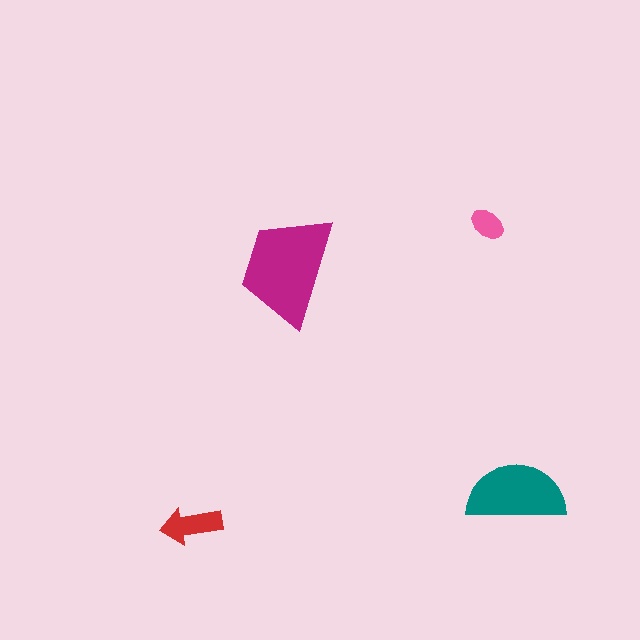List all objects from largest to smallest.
The magenta trapezoid, the teal semicircle, the red arrow, the pink ellipse.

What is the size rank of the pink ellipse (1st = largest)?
4th.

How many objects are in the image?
There are 4 objects in the image.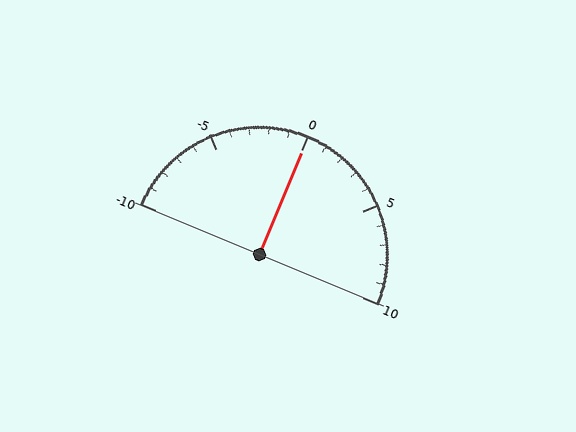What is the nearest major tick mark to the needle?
The nearest major tick mark is 0.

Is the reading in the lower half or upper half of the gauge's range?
The reading is in the upper half of the range (-10 to 10).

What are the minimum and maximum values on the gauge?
The gauge ranges from -10 to 10.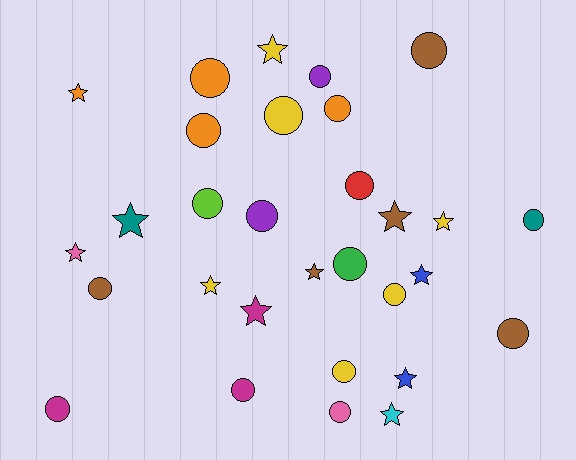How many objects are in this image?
There are 30 objects.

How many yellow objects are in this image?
There are 6 yellow objects.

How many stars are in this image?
There are 12 stars.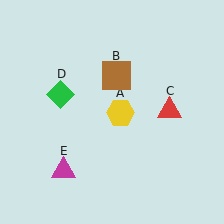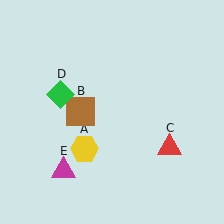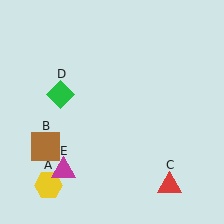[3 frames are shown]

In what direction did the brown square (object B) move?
The brown square (object B) moved down and to the left.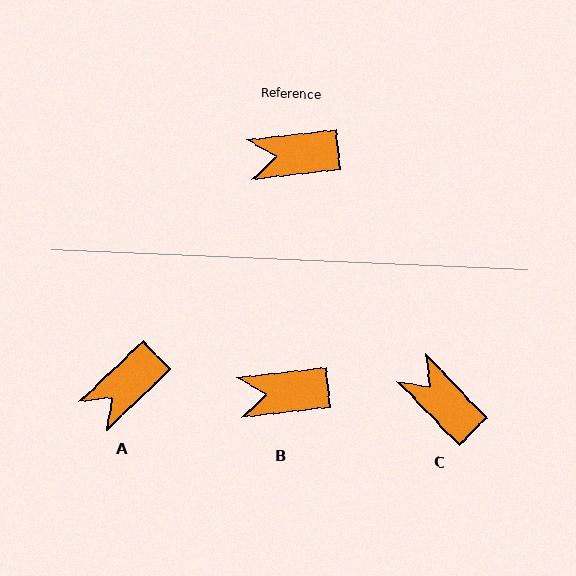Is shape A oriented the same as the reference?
No, it is off by about 37 degrees.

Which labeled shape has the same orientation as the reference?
B.